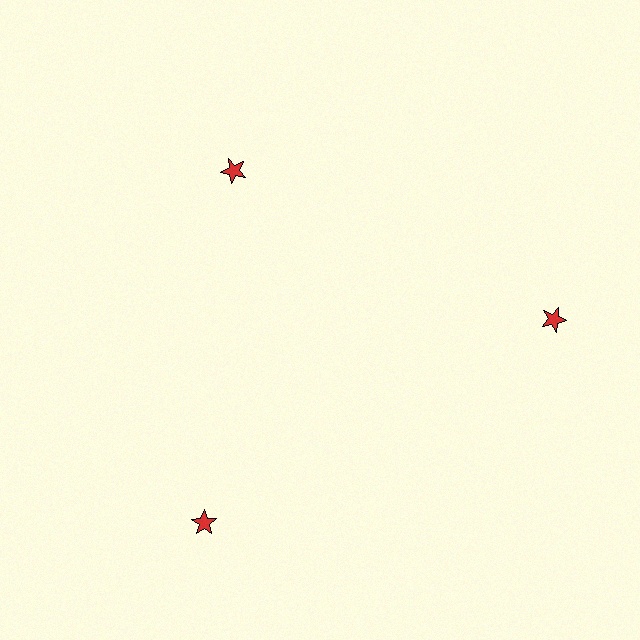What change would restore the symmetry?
The symmetry would be restored by moving it outward, back onto the ring so that all 3 stars sit at equal angles and equal distance from the center.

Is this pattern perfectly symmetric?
No. The 3 red stars are arranged in a ring, but one element near the 11 o'clock position is pulled inward toward the center, breaking the 3-fold rotational symmetry.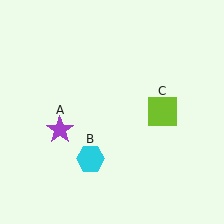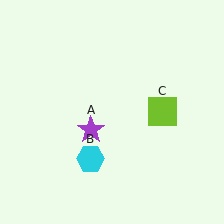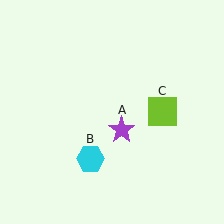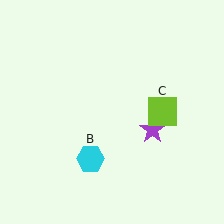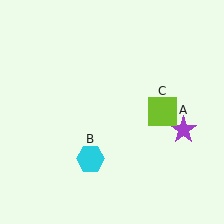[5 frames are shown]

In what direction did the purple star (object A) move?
The purple star (object A) moved right.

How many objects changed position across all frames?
1 object changed position: purple star (object A).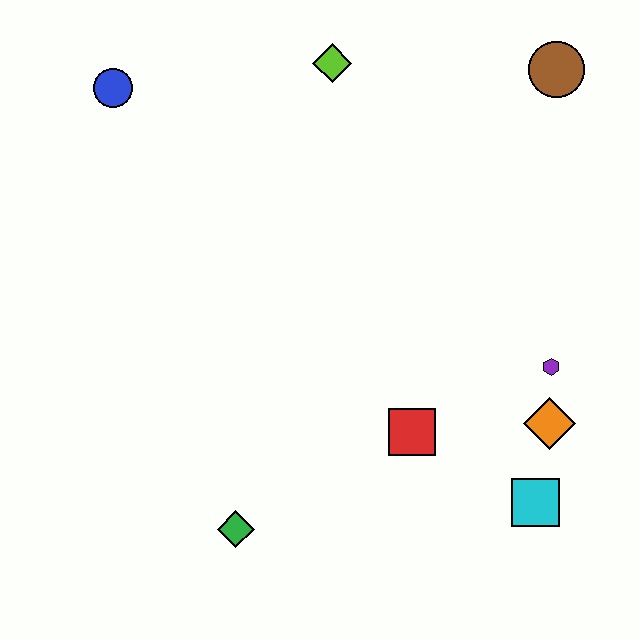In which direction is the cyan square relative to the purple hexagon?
The cyan square is below the purple hexagon.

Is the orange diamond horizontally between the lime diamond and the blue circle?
No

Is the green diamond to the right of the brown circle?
No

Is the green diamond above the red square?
No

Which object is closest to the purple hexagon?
The orange diamond is closest to the purple hexagon.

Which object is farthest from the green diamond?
The brown circle is farthest from the green diamond.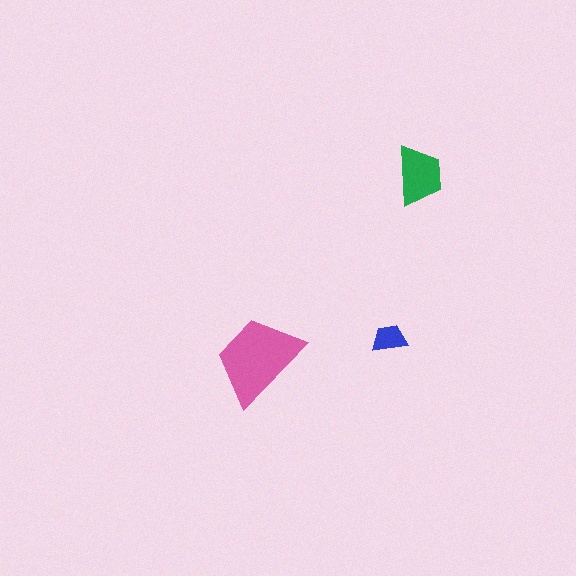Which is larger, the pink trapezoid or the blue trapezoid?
The pink one.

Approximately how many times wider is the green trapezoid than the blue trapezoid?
About 1.5 times wider.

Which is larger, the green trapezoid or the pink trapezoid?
The pink one.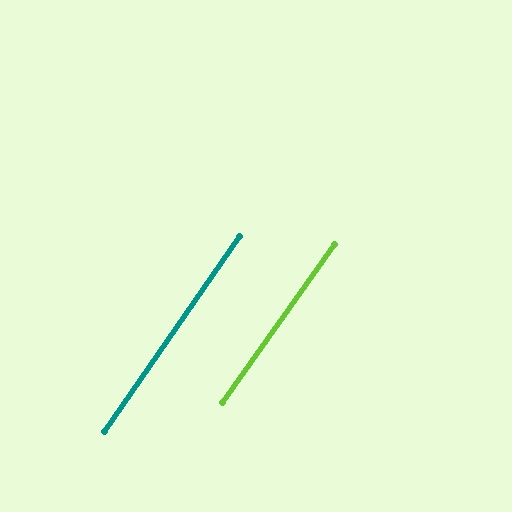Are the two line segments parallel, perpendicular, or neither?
Parallel — their directions differ by only 0.8°.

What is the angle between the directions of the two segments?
Approximately 1 degree.